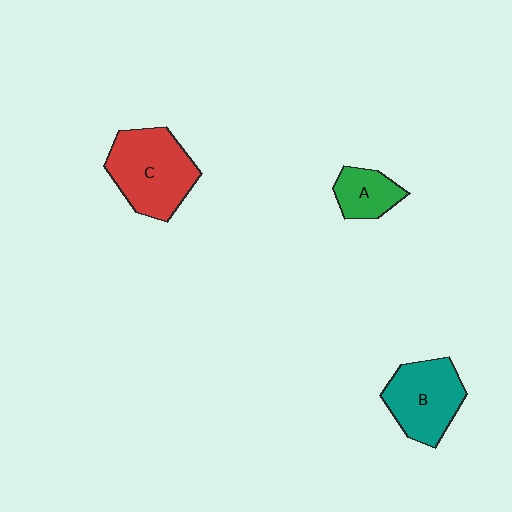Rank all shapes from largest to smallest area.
From largest to smallest: C (red), B (teal), A (green).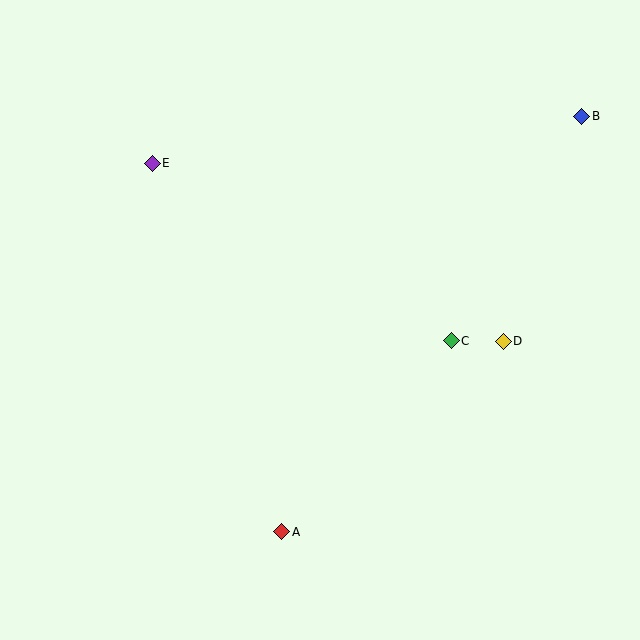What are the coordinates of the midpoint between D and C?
The midpoint between D and C is at (477, 341).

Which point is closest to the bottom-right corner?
Point D is closest to the bottom-right corner.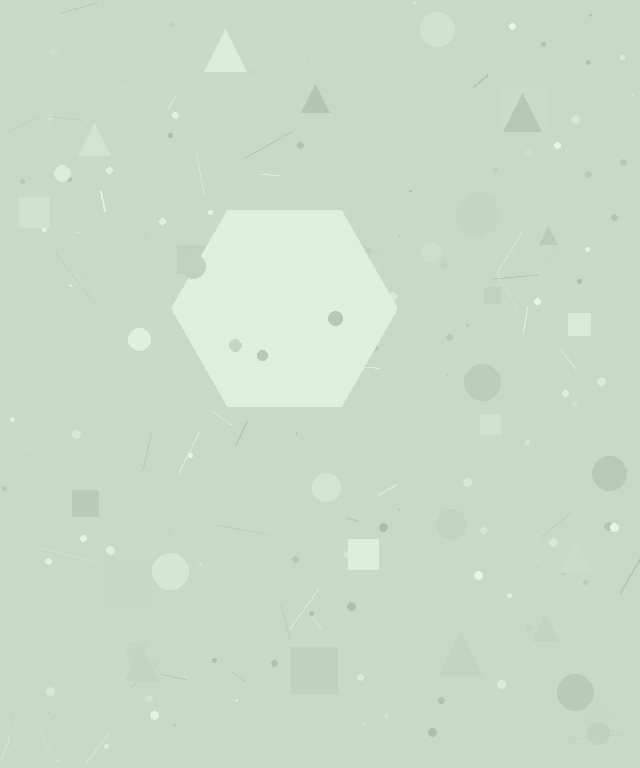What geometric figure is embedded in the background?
A hexagon is embedded in the background.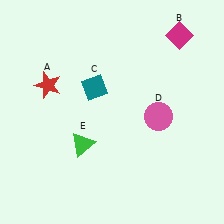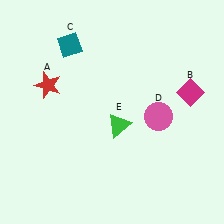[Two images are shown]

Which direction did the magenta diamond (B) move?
The magenta diamond (B) moved down.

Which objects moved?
The objects that moved are: the magenta diamond (B), the teal diamond (C), the green triangle (E).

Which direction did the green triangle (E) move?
The green triangle (E) moved right.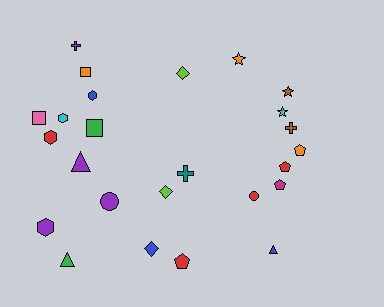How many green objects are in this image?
There are 2 green objects.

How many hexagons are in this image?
There are 4 hexagons.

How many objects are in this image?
There are 25 objects.